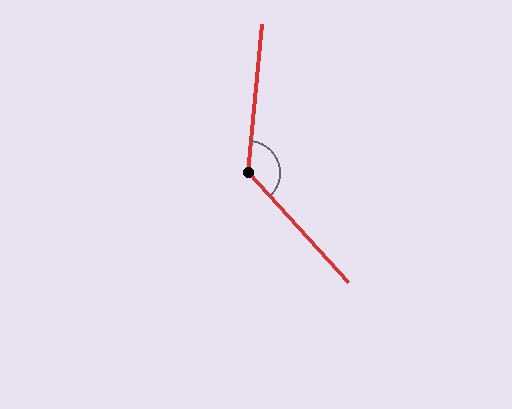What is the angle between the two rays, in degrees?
Approximately 132 degrees.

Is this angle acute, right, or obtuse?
It is obtuse.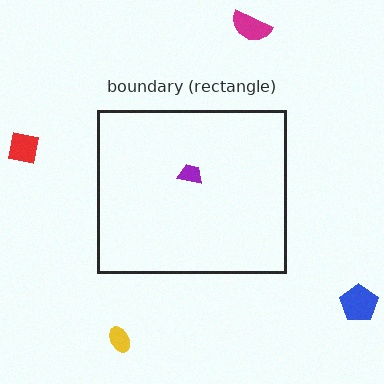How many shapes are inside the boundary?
1 inside, 4 outside.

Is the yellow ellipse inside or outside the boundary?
Outside.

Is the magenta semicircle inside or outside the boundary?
Outside.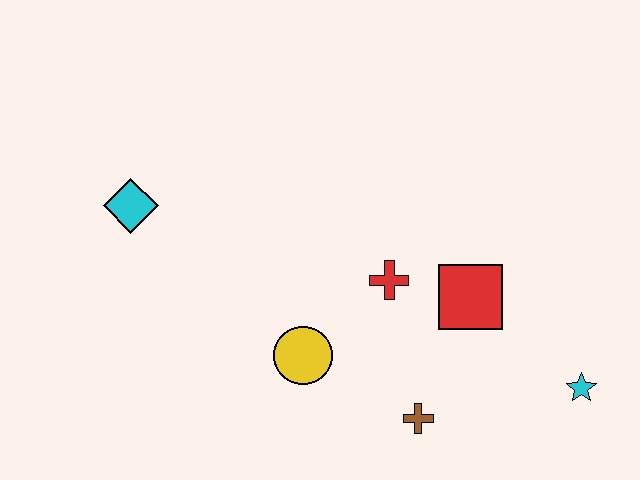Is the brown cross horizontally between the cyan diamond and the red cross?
No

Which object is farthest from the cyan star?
The cyan diamond is farthest from the cyan star.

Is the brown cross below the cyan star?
Yes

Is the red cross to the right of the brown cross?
No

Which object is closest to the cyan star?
The red square is closest to the cyan star.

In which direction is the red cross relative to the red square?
The red cross is to the left of the red square.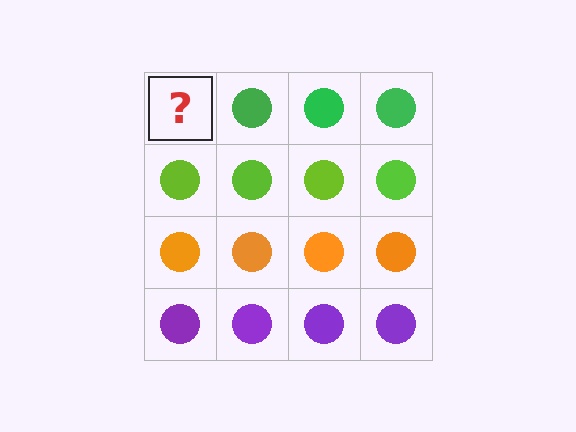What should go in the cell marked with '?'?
The missing cell should contain a green circle.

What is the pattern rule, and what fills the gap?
The rule is that each row has a consistent color. The gap should be filled with a green circle.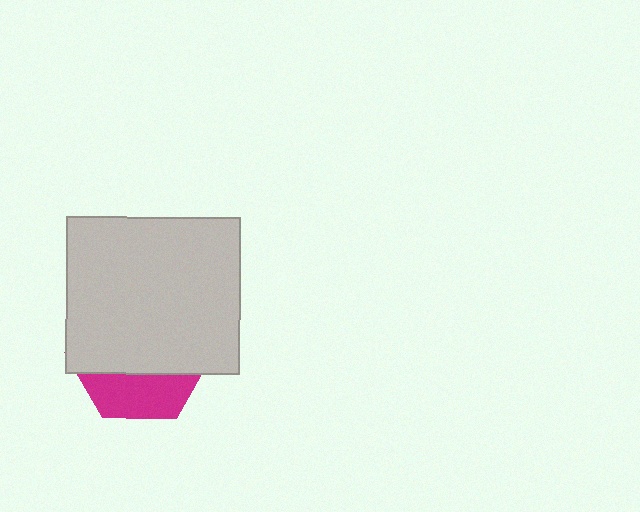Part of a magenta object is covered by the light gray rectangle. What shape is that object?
It is a hexagon.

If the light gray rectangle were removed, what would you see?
You would see the complete magenta hexagon.